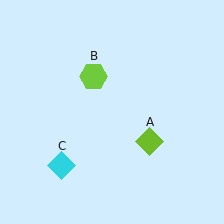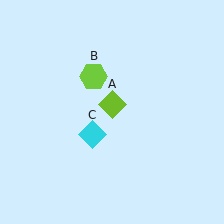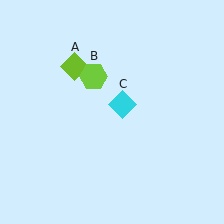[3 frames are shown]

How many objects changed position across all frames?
2 objects changed position: lime diamond (object A), cyan diamond (object C).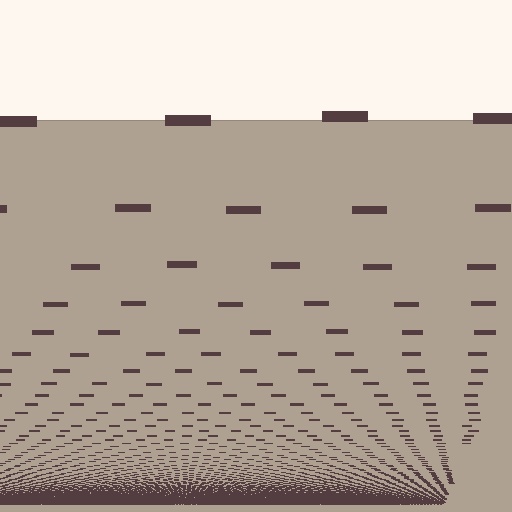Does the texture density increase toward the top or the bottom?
Density increases toward the bottom.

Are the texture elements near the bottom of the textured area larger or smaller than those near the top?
Smaller. The gradient is inverted — elements near the bottom are smaller and denser.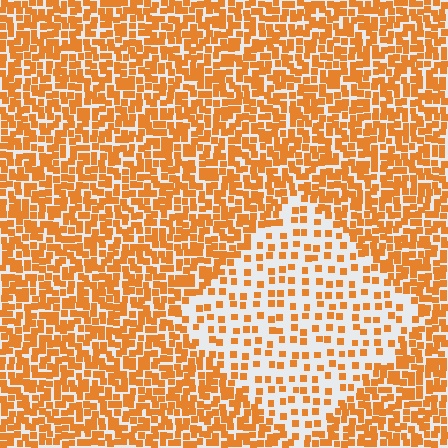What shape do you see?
I see a diamond.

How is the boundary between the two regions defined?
The boundary is defined by a change in element density (approximately 2.5x ratio). All elements are the same color, size, and shape.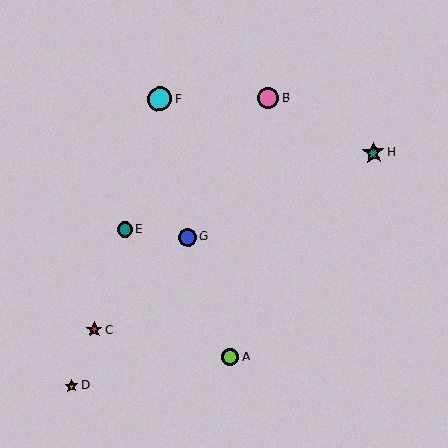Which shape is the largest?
The cyan circle (labeled F) is the largest.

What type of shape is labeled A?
Shape A is a lime circle.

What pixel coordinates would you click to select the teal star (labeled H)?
Click at (374, 153) to select the teal star H.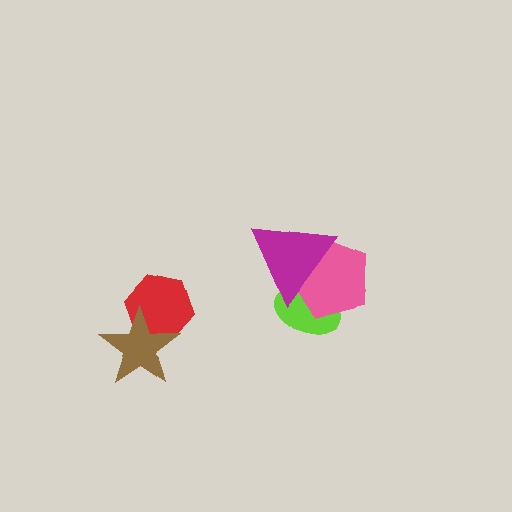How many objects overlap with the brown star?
1 object overlaps with the brown star.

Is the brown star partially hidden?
No, no other shape covers it.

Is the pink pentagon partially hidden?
Yes, it is partially covered by another shape.